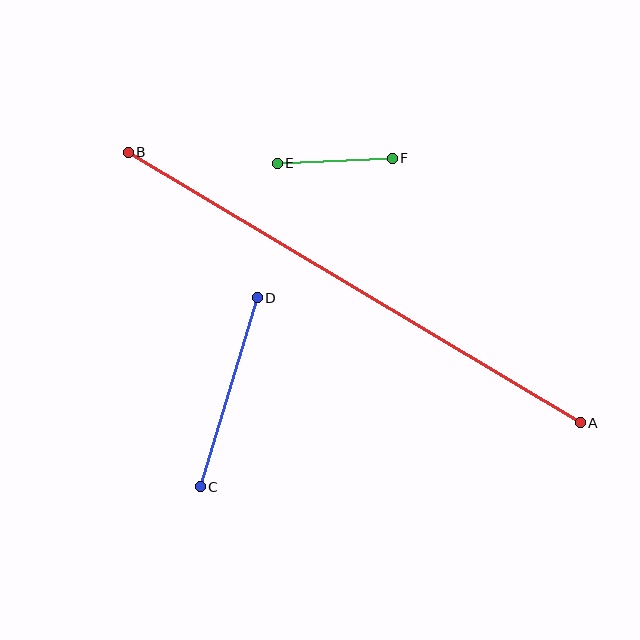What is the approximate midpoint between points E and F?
The midpoint is at approximately (335, 161) pixels.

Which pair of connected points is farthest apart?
Points A and B are farthest apart.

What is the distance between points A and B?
The distance is approximately 527 pixels.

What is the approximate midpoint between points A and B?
The midpoint is at approximately (354, 287) pixels.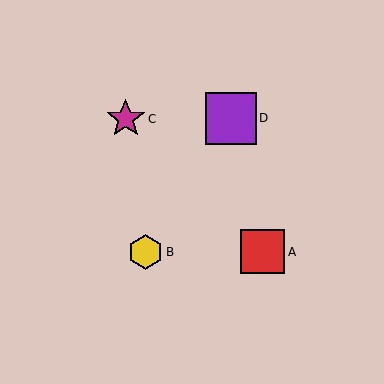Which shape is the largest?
The purple square (labeled D) is the largest.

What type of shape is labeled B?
Shape B is a yellow hexagon.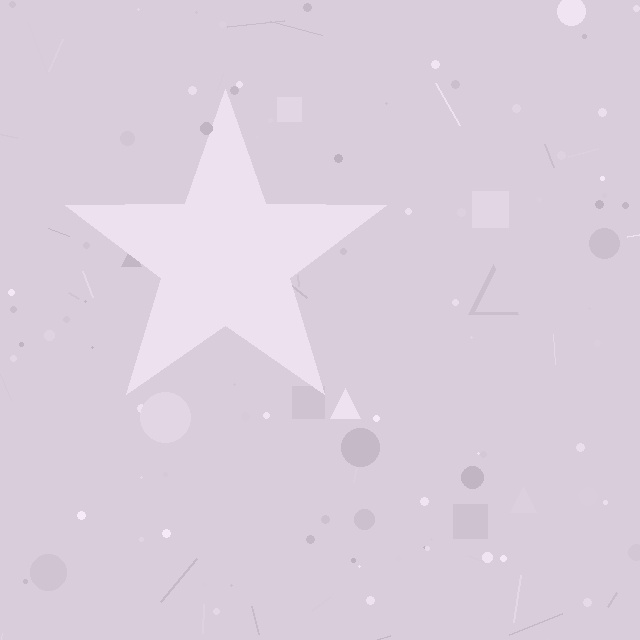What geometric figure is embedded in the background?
A star is embedded in the background.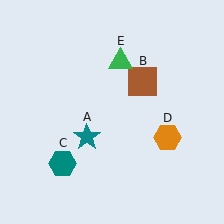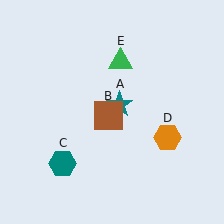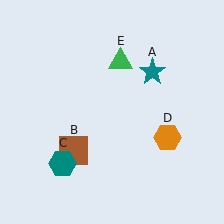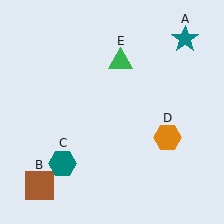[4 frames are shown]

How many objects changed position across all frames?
2 objects changed position: teal star (object A), brown square (object B).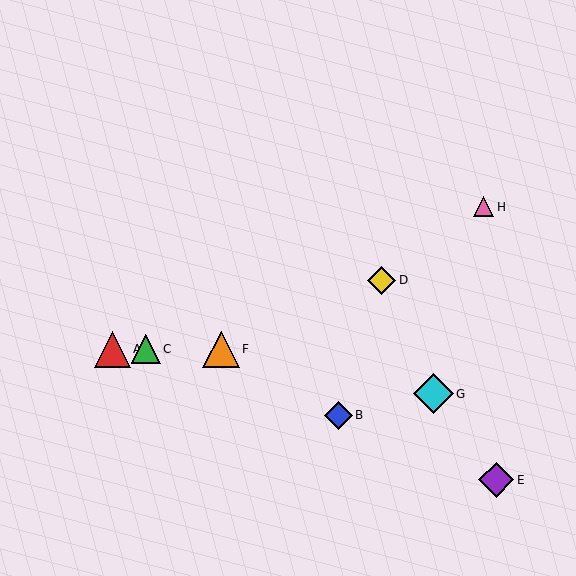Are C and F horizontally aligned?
Yes, both are at y≈349.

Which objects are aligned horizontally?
Objects A, C, F are aligned horizontally.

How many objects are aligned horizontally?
3 objects (A, C, F) are aligned horizontally.